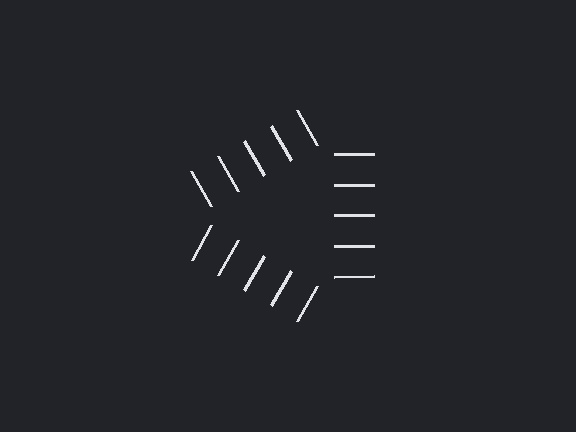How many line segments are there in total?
15 — 5 along each of the 3 edges.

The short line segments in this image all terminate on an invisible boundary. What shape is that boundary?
An illusory triangle — the line segments terminate on its edges but no continuous stroke is drawn.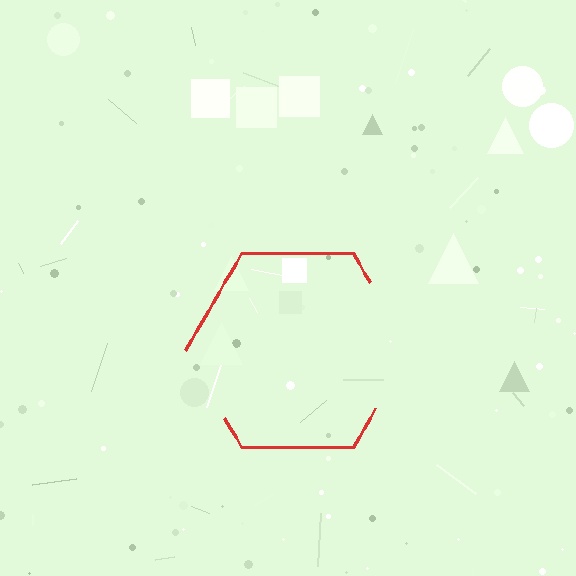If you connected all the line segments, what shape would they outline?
They would outline a hexagon.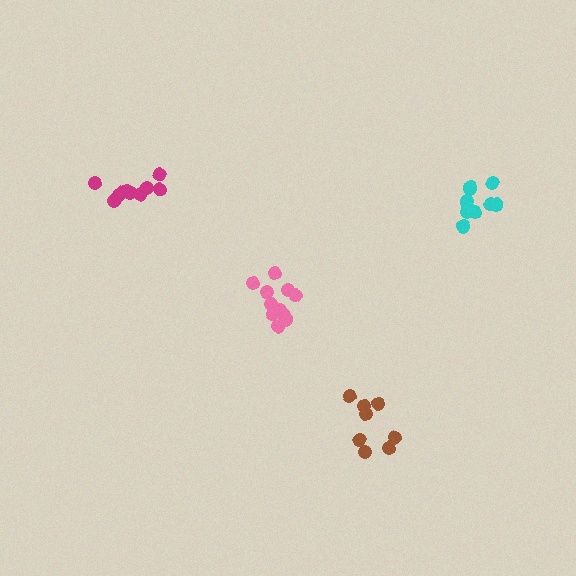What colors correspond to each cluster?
The clusters are colored: magenta, cyan, pink, brown.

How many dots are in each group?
Group 1: 10 dots, Group 2: 10 dots, Group 3: 11 dots, Group 4: 8 dots (39 total).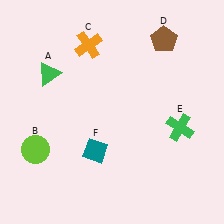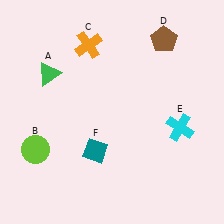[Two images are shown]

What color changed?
The cross (E) changed from green in Image 1 to cyan in Image 2.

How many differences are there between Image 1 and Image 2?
There is 1 difference between the two images.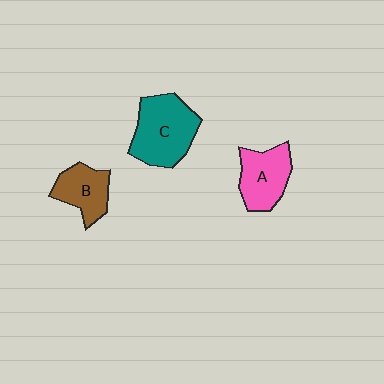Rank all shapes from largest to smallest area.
From largest to smallest: C (teal), A (pink), B (brown).